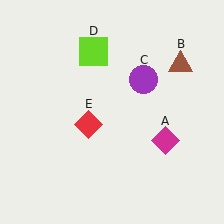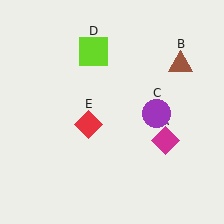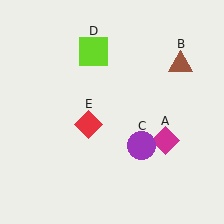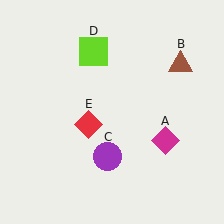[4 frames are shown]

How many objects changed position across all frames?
1 object changed position: purple circle (object C).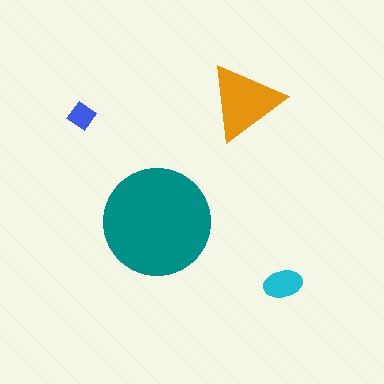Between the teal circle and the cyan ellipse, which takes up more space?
The teal circle.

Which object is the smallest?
The blue diamond.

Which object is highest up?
The orange triangle is topmost.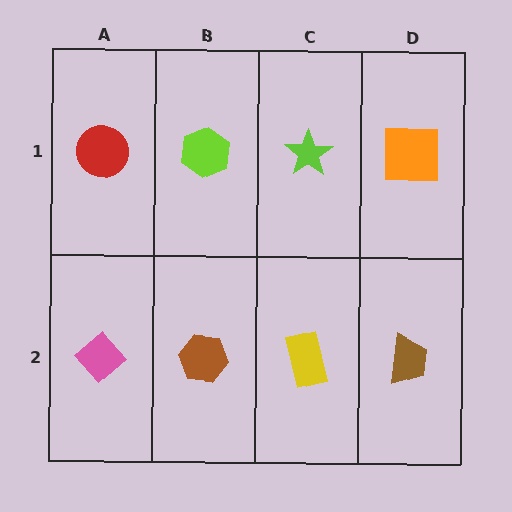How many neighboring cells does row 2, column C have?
3.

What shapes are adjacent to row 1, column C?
A yellow rectangle (row 2, column C), a lime hexagon (row 1, column B), an orange square (row 1, column D).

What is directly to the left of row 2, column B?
A pink diamond.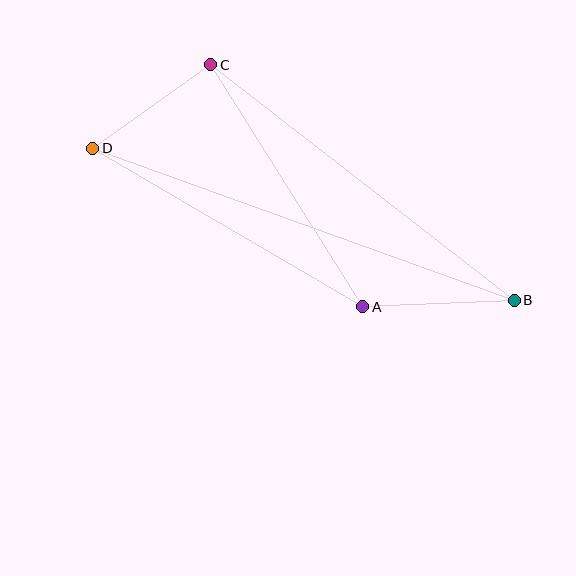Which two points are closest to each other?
Points C and D are closest to each other.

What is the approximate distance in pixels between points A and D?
The distance between A and D is approximately 313 pixels.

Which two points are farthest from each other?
Points B and D are farthest from each other.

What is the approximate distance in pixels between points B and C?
The distance between B and C is approximately 384 pixels.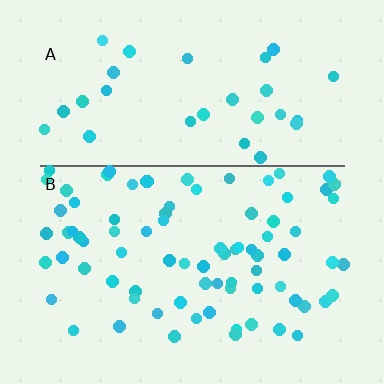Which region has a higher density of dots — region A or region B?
B (the bottom).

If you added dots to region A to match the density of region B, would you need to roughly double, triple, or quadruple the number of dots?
Approximately double.